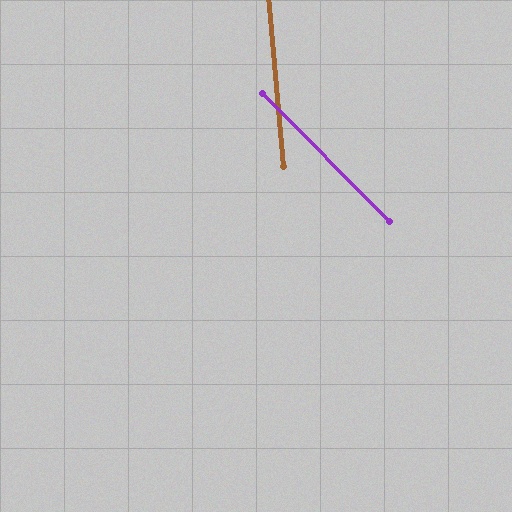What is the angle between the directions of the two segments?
Approximately 40 degrees.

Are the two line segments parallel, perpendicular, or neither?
Neither parallel nor perpendicular — they differ by about 40°.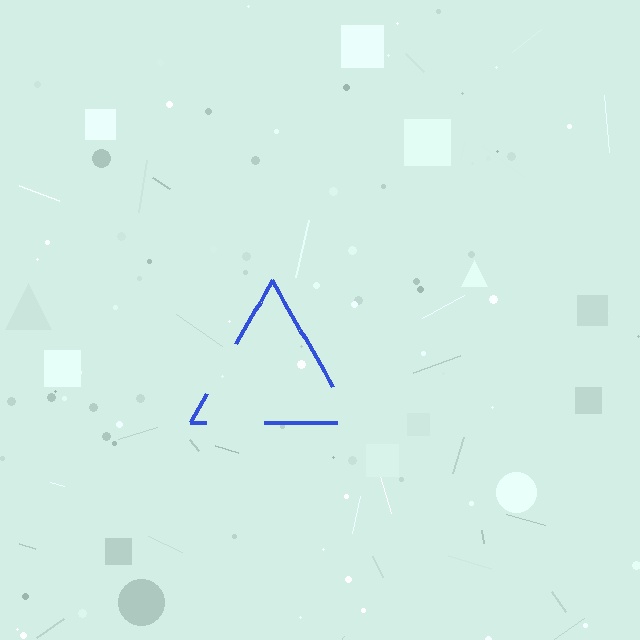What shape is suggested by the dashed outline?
The dashed outline suggests a triangle.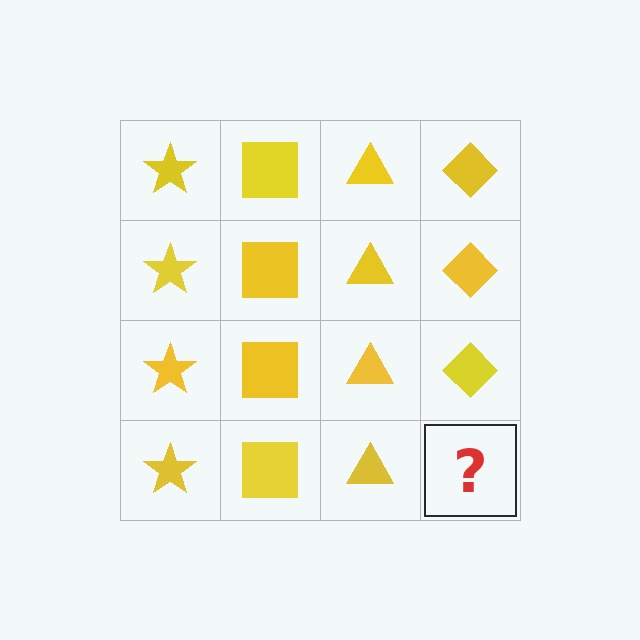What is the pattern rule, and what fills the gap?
The rule is that each column has a consistent shape. The gap should be filled with a yellow diamond.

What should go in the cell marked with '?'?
The missing cell should contain a yellow diamond.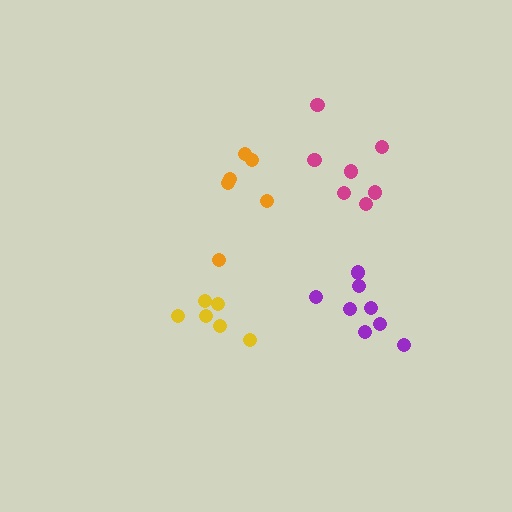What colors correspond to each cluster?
The clusters are colored: yellow, orange, purple, magenta.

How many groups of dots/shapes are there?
There are 4 groups.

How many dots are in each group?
Group 1: 6 dots, Group 2: 6 dots, Group 3: 8 dots, Group 4: 7 dots (27 total).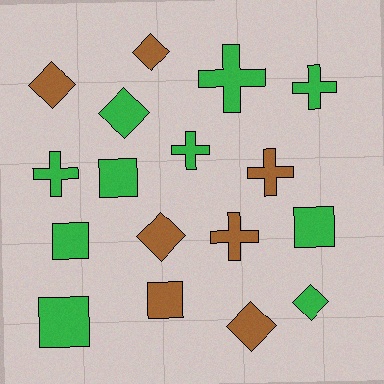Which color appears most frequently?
Green, with 10 objects.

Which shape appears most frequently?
Cross, with 6 objects.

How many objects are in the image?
There are 17 objects.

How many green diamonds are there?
There are 2 green diamonds.